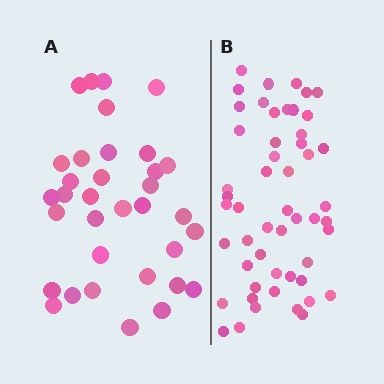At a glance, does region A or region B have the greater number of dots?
Region B (the right region) has more dots.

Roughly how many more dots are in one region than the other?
Region B has approximately 20 more dots than region A.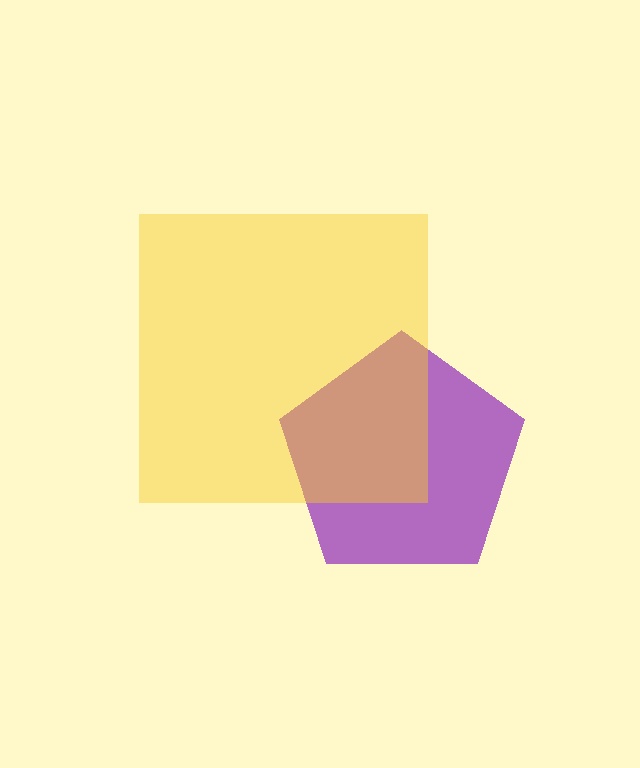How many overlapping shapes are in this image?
There are 2 overlapping shapes in the image.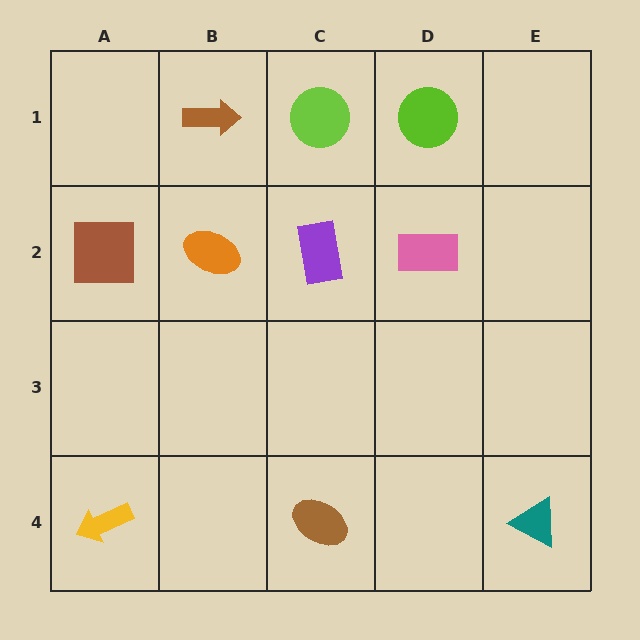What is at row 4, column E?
A teal triangle.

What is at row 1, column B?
A brown arrow.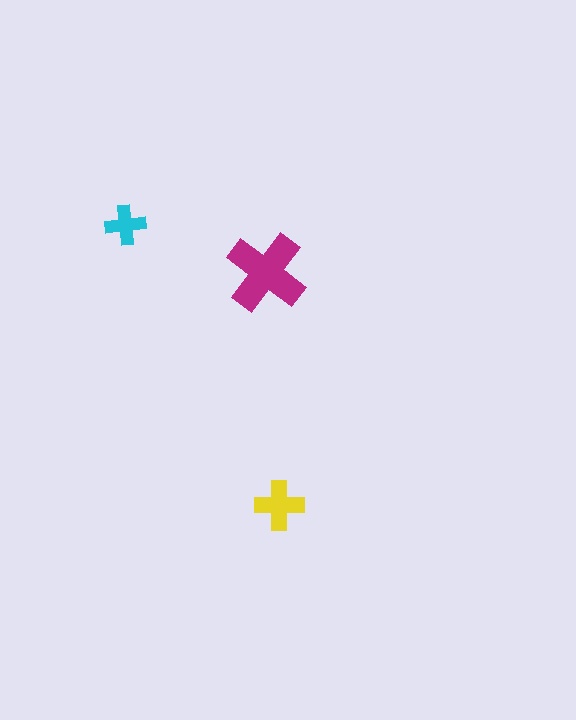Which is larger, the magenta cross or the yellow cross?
The magenta one.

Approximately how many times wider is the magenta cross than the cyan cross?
About 2 times wider.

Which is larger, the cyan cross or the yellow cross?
The yellow one.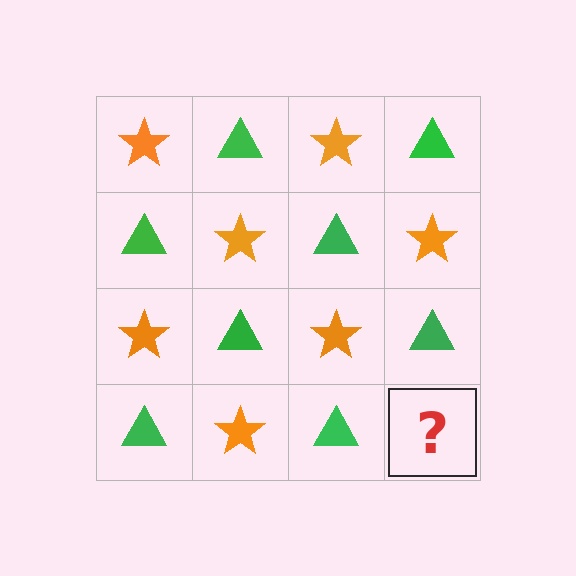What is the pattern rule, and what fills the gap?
The rule is that it alternates orange star and green triangle in a checkerboard pattern. The gap should be filled with an orange star.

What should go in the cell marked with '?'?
The missing cell should contain an orange star.